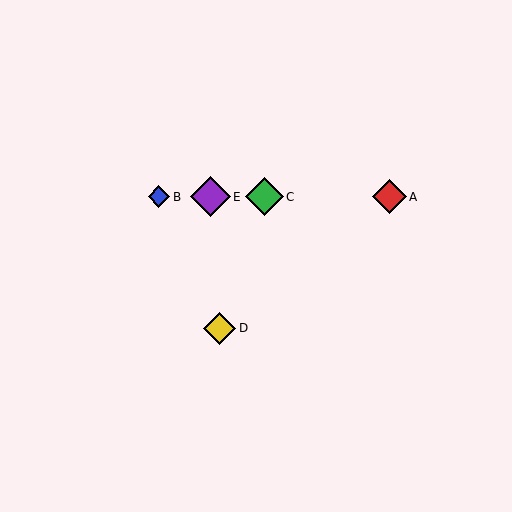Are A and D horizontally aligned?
No, A is at y≈197 and D is at y≈328.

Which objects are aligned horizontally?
Objects A, B, C, E are aligned horizontally.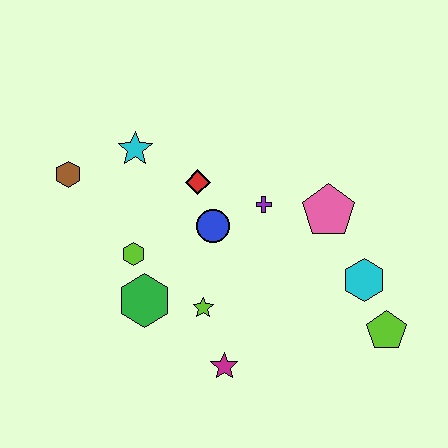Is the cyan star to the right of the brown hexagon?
Yes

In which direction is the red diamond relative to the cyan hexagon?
The red diamond is to the left of the cyan hexagon.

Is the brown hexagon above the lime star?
Yes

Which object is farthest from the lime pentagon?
The brown hexagon is farthest from the lime pentagon.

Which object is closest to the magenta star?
The lime star is closest to the magenta star.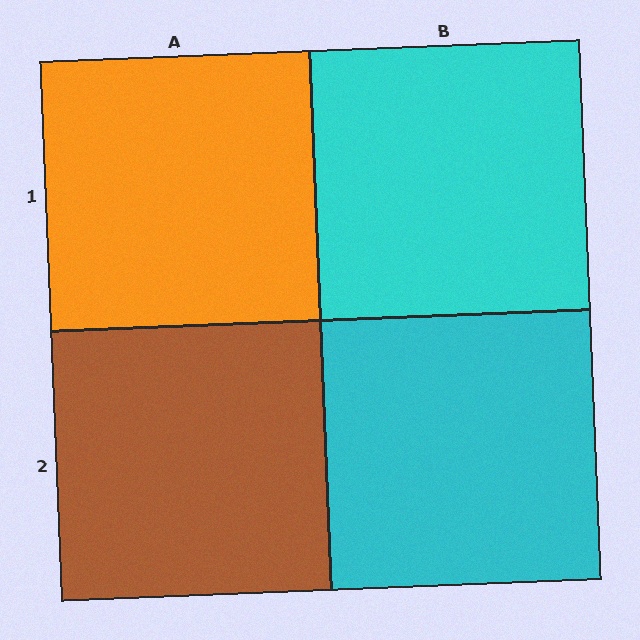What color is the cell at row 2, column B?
Cyan.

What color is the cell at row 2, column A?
Brown.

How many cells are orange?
1 cell is orange.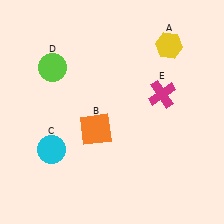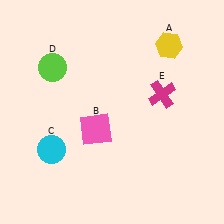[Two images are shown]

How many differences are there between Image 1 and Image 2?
There is 1 difference between the two images.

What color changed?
The square (B) changed from orange in Image 1 to pink in Image 2.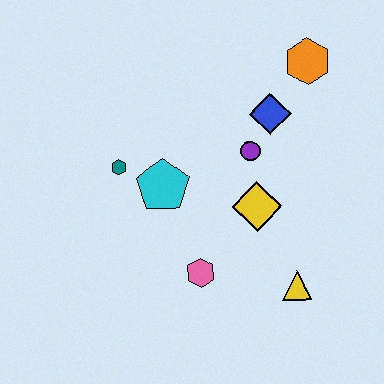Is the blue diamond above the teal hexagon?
Yes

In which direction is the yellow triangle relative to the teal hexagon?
The yellow triangle is to the right of the teal hexagon.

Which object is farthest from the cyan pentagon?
The orange hexagon is farthest from the cyan pentagon.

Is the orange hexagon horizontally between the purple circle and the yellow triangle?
No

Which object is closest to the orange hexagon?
The blue diamond is closest to the orange hexagon.